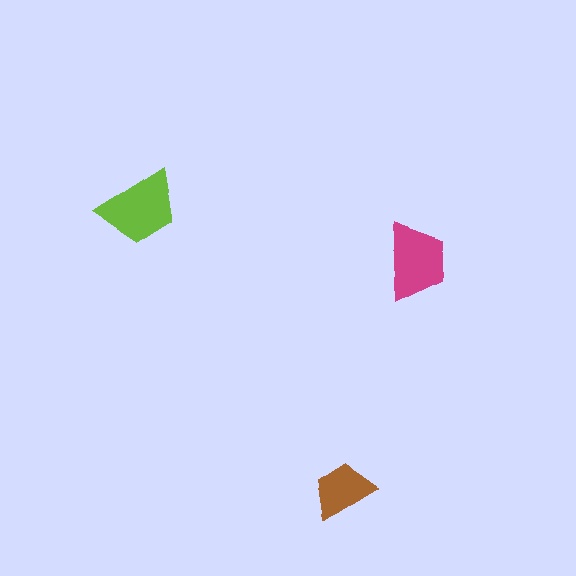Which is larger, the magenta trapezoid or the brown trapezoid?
The magenta one.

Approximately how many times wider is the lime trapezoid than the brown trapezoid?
About 1.5 times wider.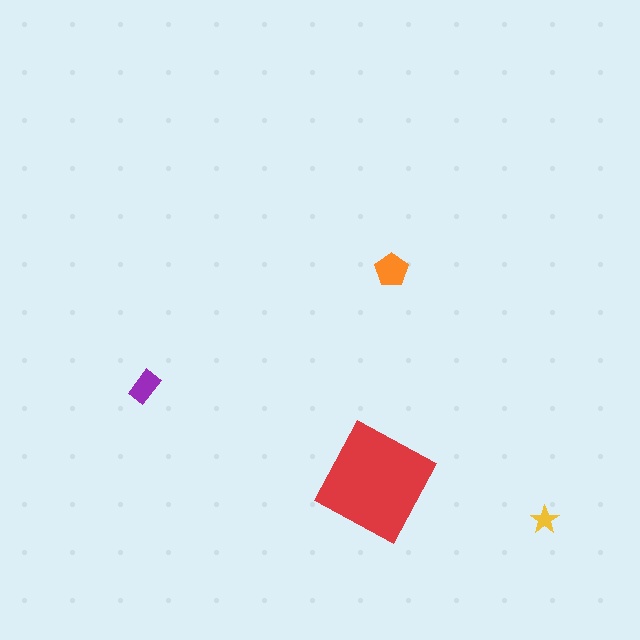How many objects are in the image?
There are 4 objects in the image.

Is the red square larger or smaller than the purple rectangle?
Larger.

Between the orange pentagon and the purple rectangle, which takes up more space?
The orange pentagon.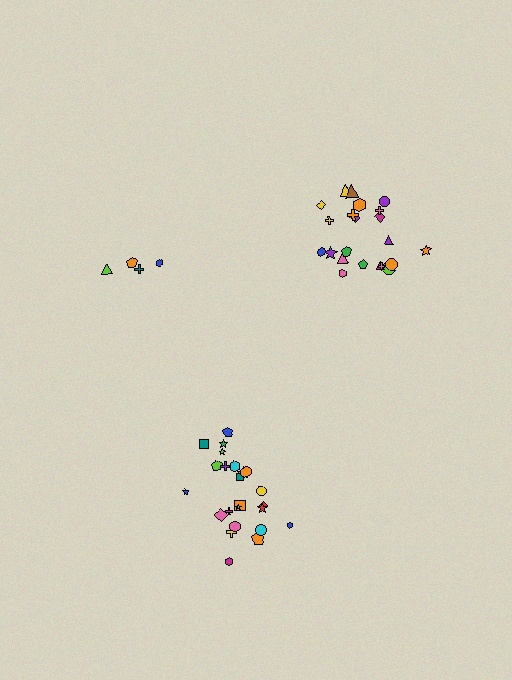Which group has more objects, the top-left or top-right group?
The top-right group.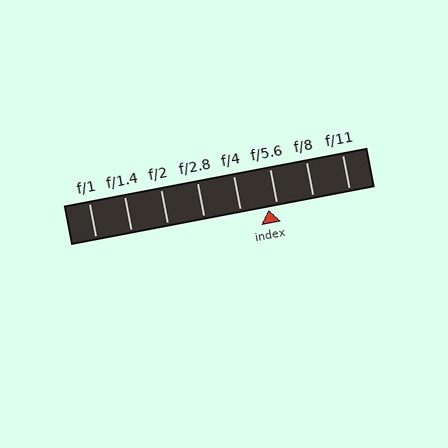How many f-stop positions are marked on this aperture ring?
There are 8 f-stop positions marked.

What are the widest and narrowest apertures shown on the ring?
The widest aperture shown is f/1 and the narrowest is f/11.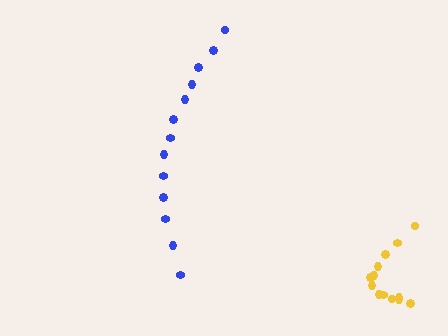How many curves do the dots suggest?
There are 2 distinct paths.